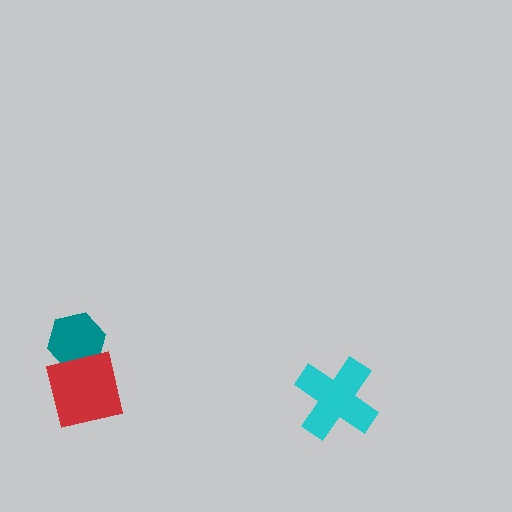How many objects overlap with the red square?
1 object overlaps with the red square.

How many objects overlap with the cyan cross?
0 objects overlap with the cyan cross.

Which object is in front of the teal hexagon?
The red square is in front of the teal hexagon.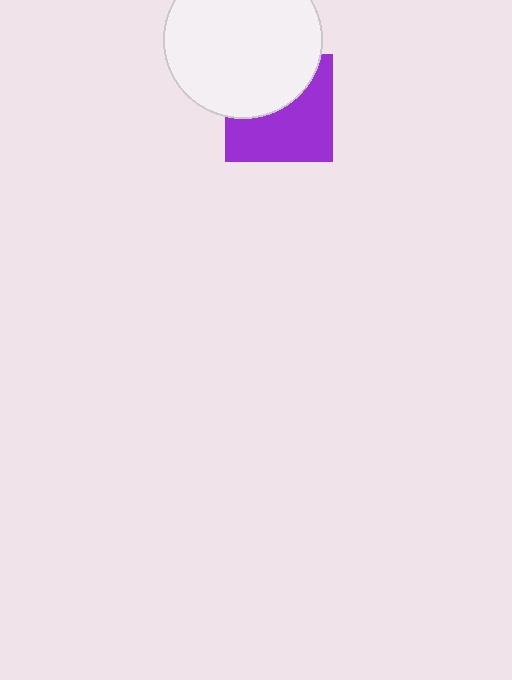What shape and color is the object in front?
The object in front is a white circle.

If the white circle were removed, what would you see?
You would see the complete purple square.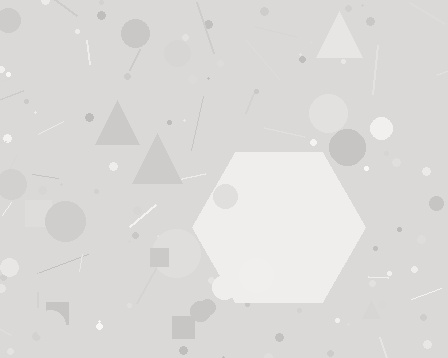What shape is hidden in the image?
A hexagon is hidden in the image.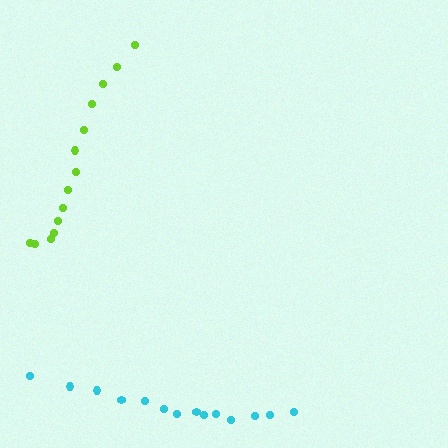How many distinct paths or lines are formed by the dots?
There are 2 distinct paths.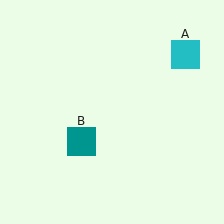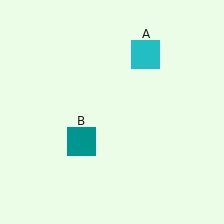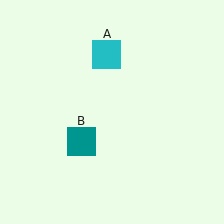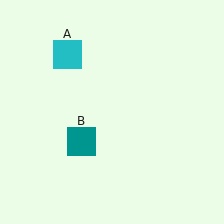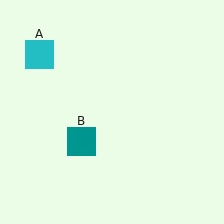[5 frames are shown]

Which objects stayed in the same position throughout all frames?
Teal square (object B) remained stationary.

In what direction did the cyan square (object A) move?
The cyan square (object A) moved left.